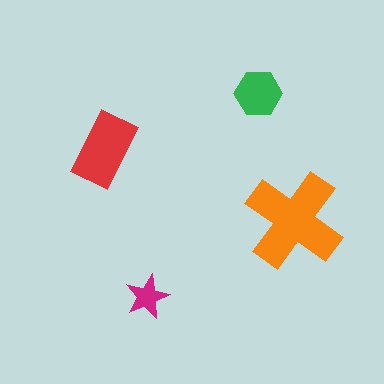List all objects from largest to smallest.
The orange cross, the red rectangle, the green hexagon, the magenta star.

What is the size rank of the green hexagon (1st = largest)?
3rd.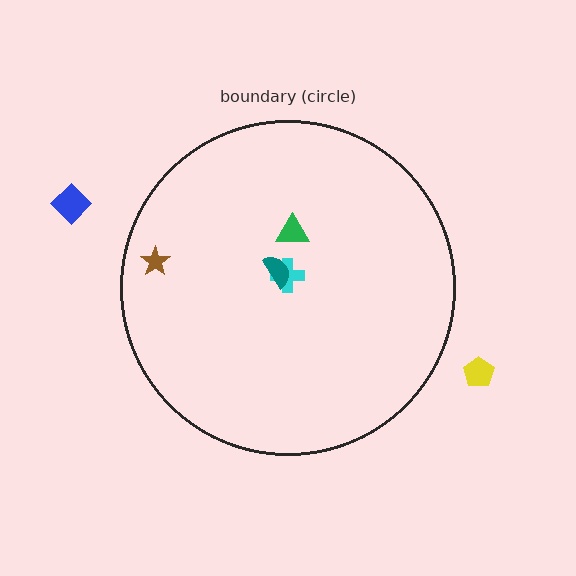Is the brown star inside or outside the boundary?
Inside.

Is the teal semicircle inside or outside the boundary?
Inside.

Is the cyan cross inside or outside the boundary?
Inside.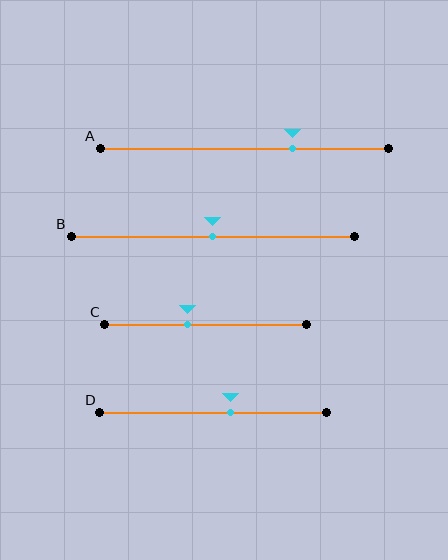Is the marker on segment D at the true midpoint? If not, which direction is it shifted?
No, the marker on segment D is shifted to the right by about 8% of the segment length.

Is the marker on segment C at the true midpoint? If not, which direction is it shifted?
No, the marker on segment C is shifted to the left by about 9% of the segment length.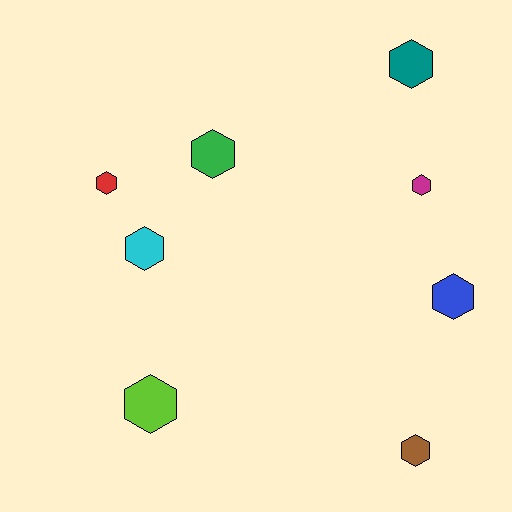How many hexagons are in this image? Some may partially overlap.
There are 8 hexagons.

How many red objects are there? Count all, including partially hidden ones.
There is 1 red object.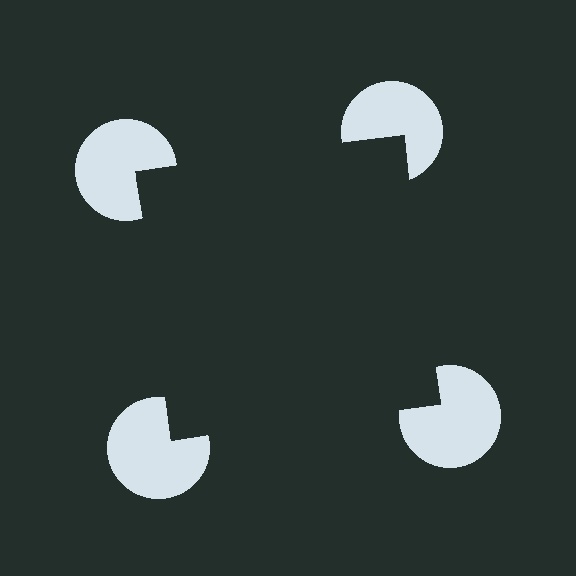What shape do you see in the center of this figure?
An illusory square — its edges are inferred from the aligned wedge cuts in the pac-man discs, not physically drawn.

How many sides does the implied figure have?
4 sides.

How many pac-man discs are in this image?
There are 4 — one at each vertex of the illusory square.